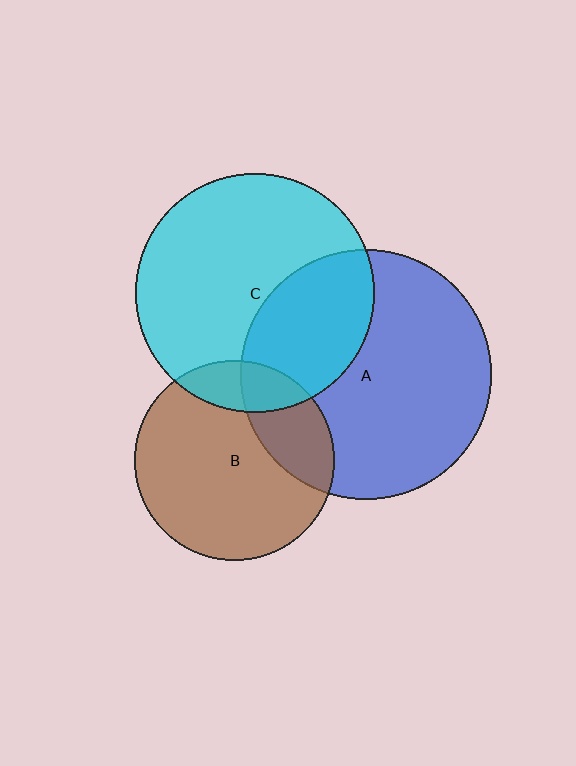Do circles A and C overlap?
Yes.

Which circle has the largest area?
Circle A (blue).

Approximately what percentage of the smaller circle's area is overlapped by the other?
Approximately 35%.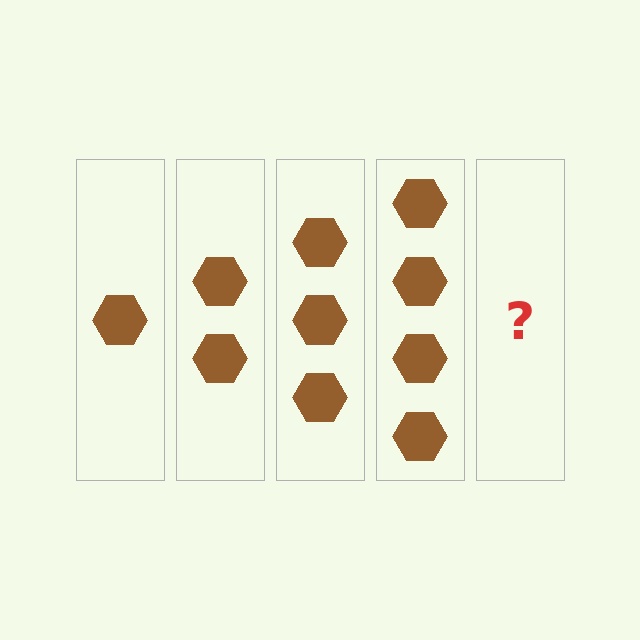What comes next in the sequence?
The next element should be 5 hexagons.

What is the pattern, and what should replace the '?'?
The pattern is that each step adds one more hexagon. The '?' should be 5 hexagons.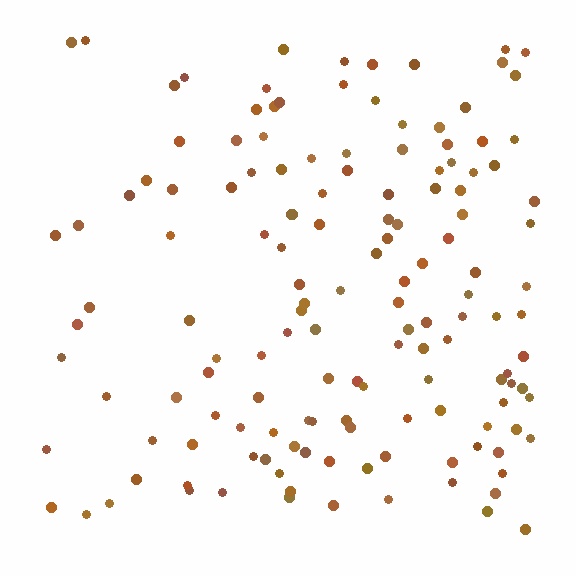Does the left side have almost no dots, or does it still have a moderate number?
Still a moderate number, just noticeably fewer than the right.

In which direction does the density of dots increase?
From left to right, with the right side densest.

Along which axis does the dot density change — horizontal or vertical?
Horizontal.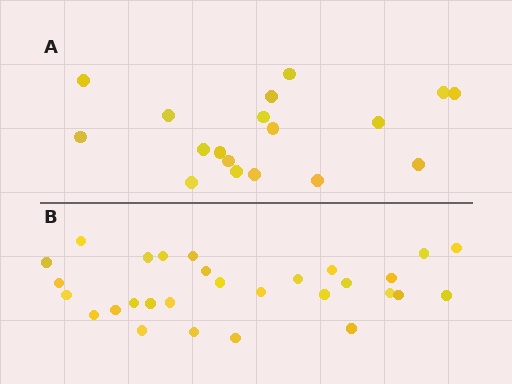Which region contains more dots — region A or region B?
Region B (the bottom region) has more dots.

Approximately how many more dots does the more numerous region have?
Region B has roughly 12 or so more dots than region A.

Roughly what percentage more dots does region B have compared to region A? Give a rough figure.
About 60% more.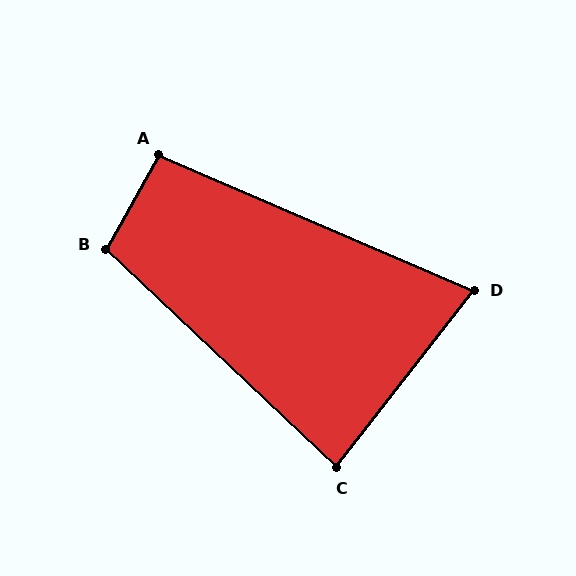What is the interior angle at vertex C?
Approximately 84 degrees (acute).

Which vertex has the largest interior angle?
B, at approximately 105 degrees.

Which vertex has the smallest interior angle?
D, at approximately 75 degrees.